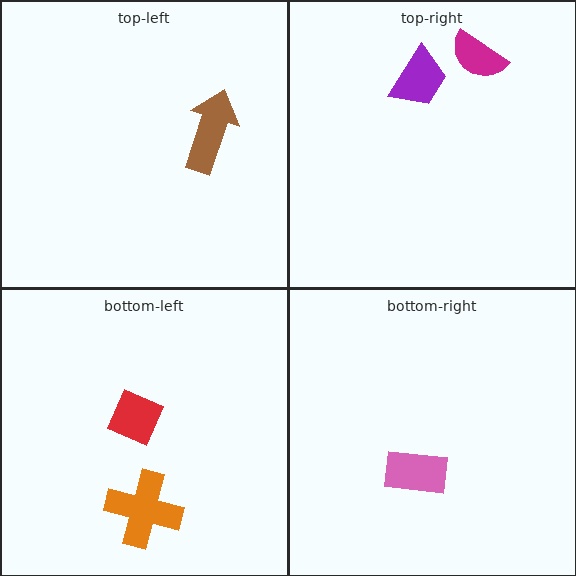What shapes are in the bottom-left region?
The orange cross, the red diamond.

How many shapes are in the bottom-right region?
1.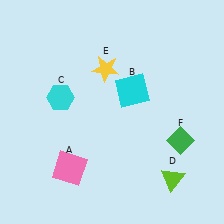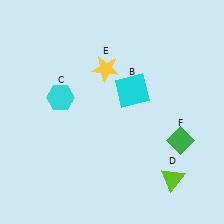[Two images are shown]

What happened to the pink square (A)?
The pink square (A) was removed in Image 2. It was in the bottom-left area of Image 1.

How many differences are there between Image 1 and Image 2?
There is 1 difference between the two images.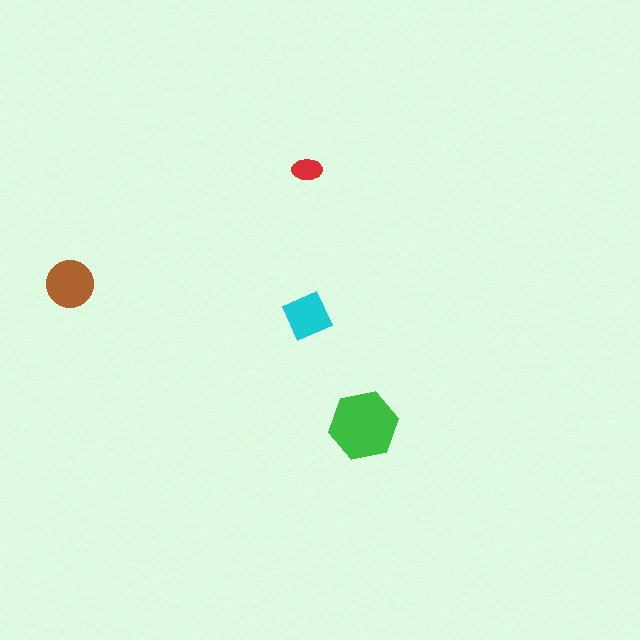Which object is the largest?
The green hexagon.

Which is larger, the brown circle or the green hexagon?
The green hexagon.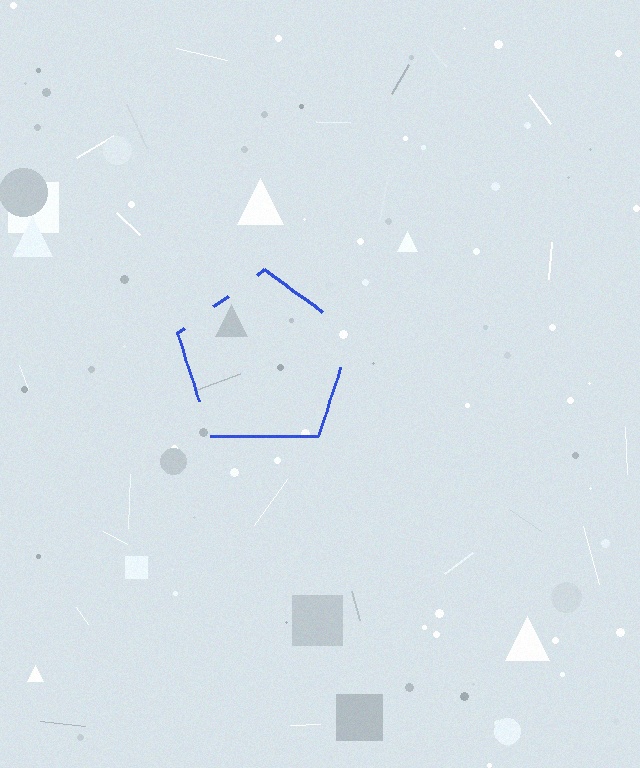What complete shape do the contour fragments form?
The contour fragments form a pentagon.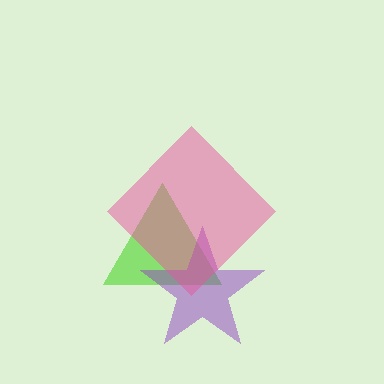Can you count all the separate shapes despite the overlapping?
Yes, there are 3 separate shapes.